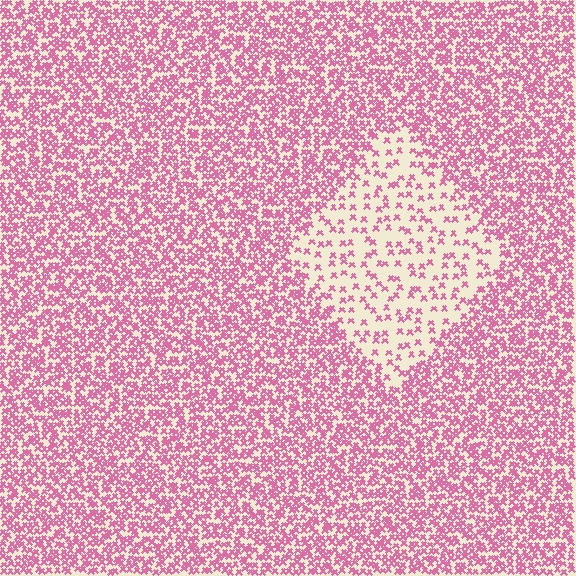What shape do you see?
I see a diamond.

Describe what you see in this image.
The image contains small pink elements arranged at two different densities. A diamond-shaped region is visible where the elements are less densely packed than the surrounding area.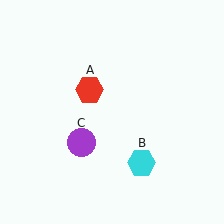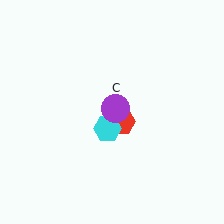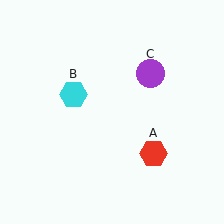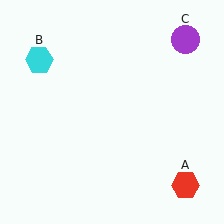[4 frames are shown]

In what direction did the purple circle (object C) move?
The purple circle (object C) moved up and to the right.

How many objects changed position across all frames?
3 objects changed position: red hexagon (object A), cyan hexagon (object B), purple circle (object C).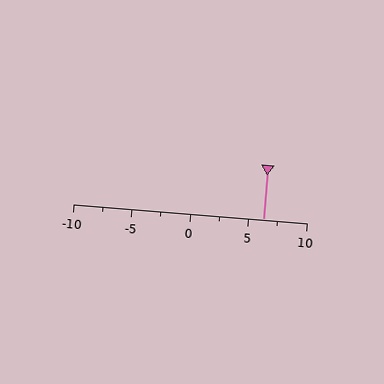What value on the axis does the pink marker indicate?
The marker indicates approximately 6.2.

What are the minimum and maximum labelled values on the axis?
The axis runs from -10 to 10.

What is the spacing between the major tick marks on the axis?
The major ticks are spaced 5 apart.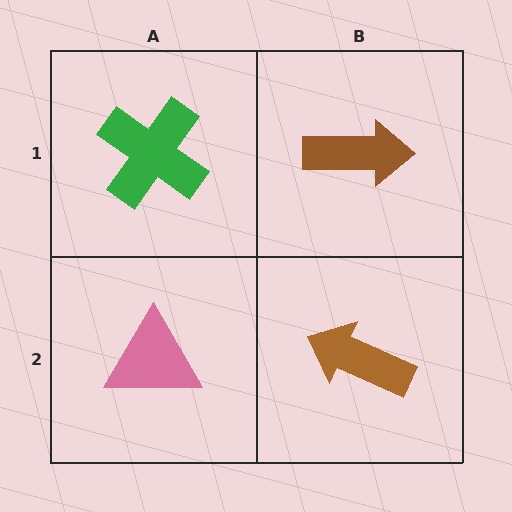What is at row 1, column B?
A brown arrow.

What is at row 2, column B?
A brown arrow.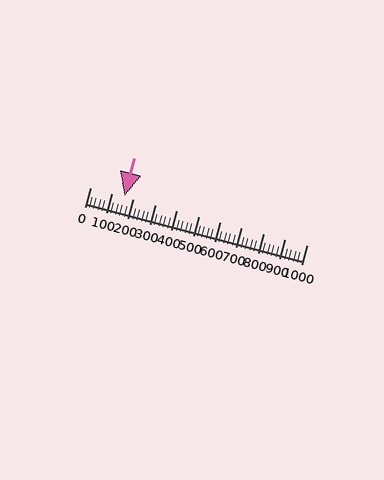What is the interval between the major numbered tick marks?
The major tick marks are spaced 100 units apart.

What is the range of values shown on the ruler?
The ruler shows values from 0 to 1000.